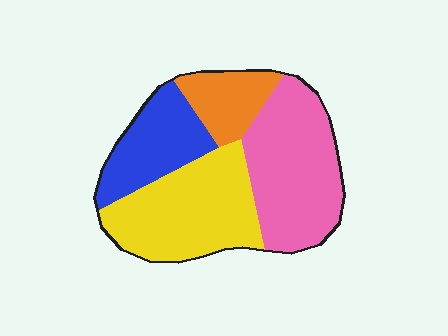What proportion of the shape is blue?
Blue covers roughly 20% of the shape.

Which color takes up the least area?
Orange, at roughly 15%.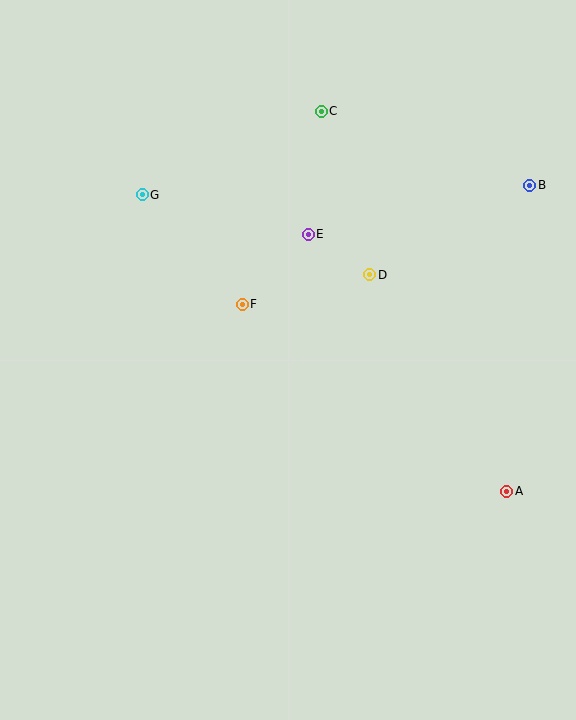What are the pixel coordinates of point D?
Point D is at (370, 275).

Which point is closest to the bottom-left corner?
Point F is closest to the bottom-left corner.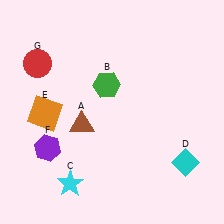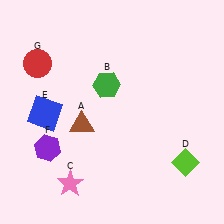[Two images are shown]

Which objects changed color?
C changed from cyan to pink. D changed from cyan to lime. E changed from orange to blue.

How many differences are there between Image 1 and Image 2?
There are 3 differences between the two images.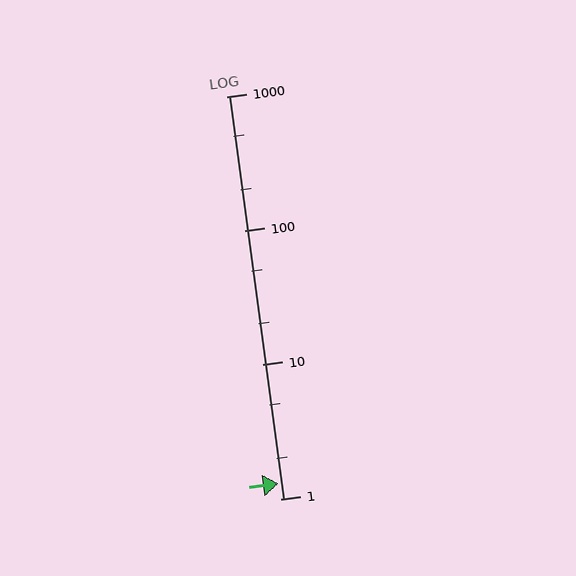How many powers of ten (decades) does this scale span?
The scale spans 3 decades, from 1 to 1000.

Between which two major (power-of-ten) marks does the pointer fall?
The pointer is between 1 and 10.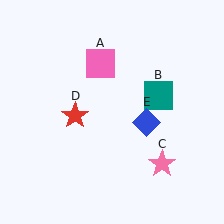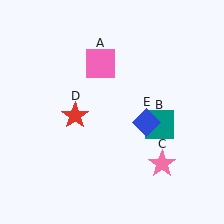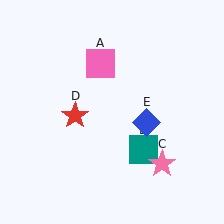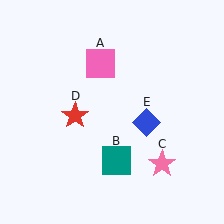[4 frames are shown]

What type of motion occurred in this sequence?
The teal square (object B) rotated clockwise around the center of the scene.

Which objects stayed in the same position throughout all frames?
Pink square (object A) and pink star (object C) and red star (object D) and blue diamond (object E) remained stationary.